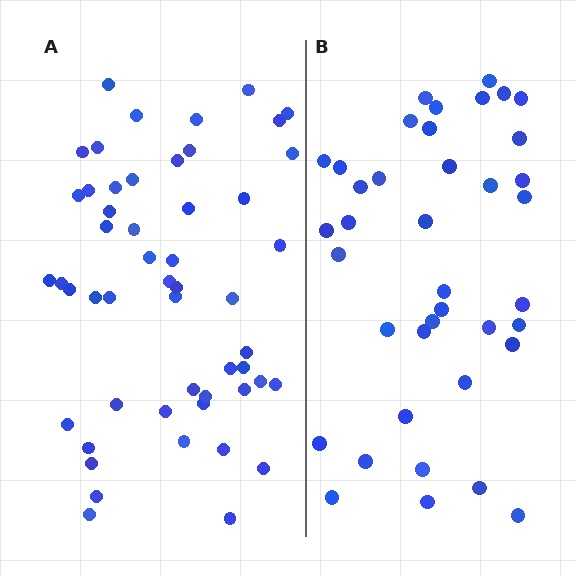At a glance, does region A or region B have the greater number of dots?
Region A (the left region) has more dots.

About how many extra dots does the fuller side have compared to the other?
Region A has approximately 15 more dots than region B.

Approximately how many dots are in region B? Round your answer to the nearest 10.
About 40 dots. (The exact count is 39, which rounds to 40.)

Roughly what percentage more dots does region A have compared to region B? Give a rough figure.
About 35% more.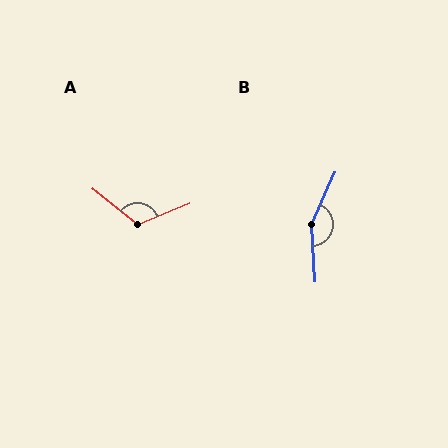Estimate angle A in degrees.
Approximately 120 degrees.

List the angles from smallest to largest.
A (120°), B (152°).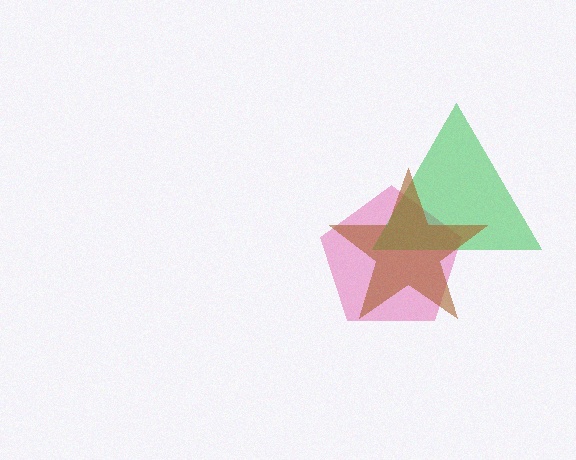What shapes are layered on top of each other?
The layered shapes are: a pink pentagon, a green triangle, a brown star.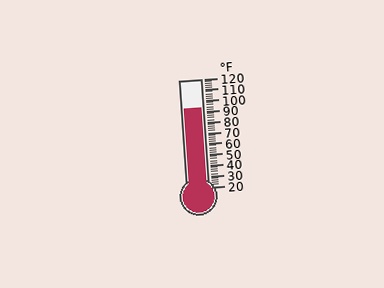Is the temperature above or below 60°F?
The temperature is above 60°F.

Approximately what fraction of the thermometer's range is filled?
The thermometer is filled to approximately 75% of its range.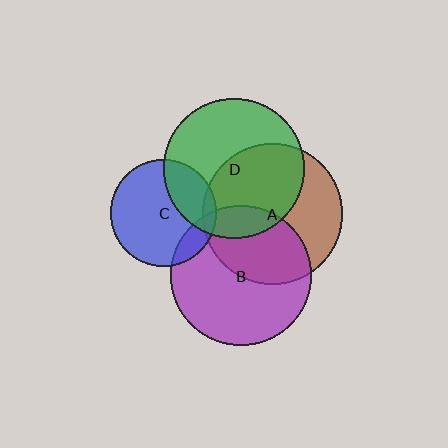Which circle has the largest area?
Circle A (brown).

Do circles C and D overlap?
Yes.